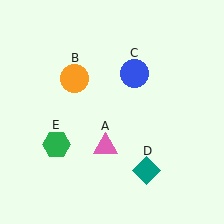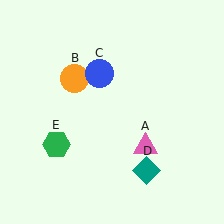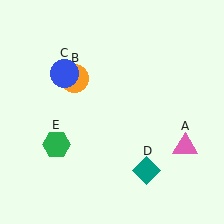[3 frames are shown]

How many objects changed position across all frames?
2 objects changed position: pink triangle (object A), blue circle (object C).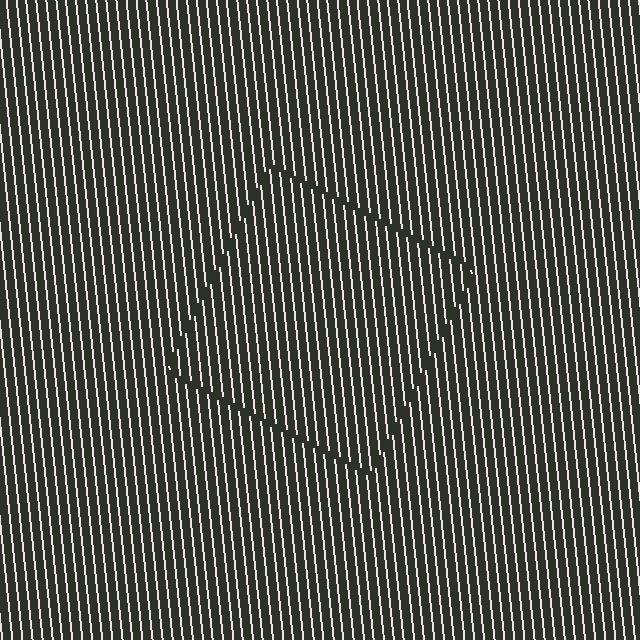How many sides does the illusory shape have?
4 sides — the line-ends trace a square.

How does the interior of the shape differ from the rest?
The interior of the shape contains the same grating, shifted by half a period — the contour is defined by the phase discontinuity where line-ends from the inner and outer gratings abut.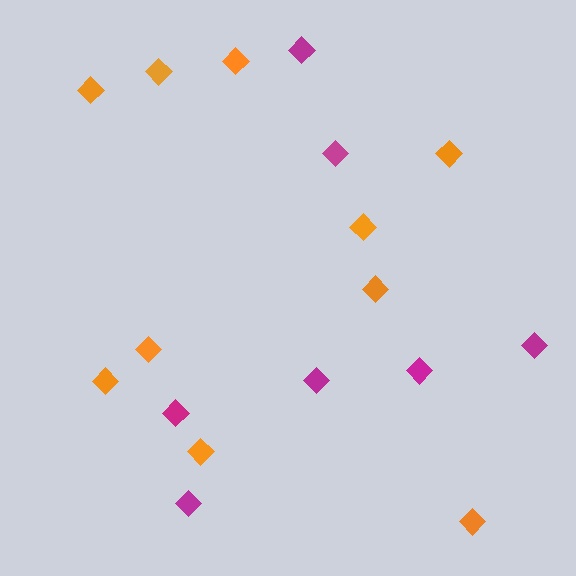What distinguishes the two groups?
There are 2 groups: one group of magenta diamonds (7) and one group of orange diamonds (10).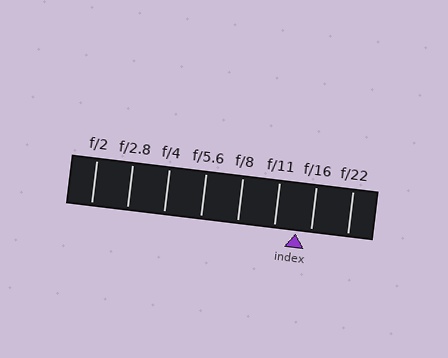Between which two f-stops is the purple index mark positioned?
The index mark is between f/11 and f/16.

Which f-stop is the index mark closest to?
The index mark is closest to f/16.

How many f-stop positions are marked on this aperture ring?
There are 8 f-stop positions marked.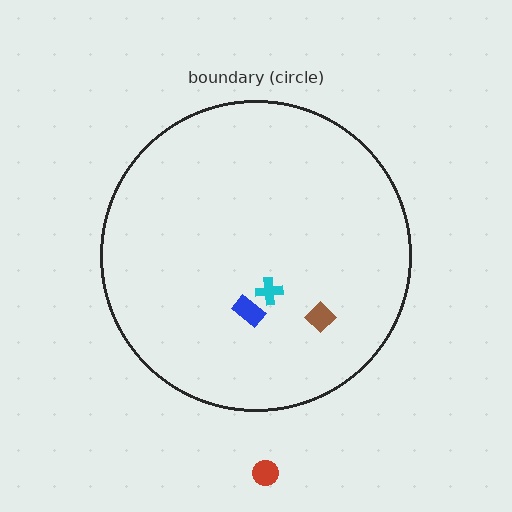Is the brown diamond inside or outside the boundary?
Inside.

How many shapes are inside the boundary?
3 inside, 1 outside.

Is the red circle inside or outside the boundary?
Outside.